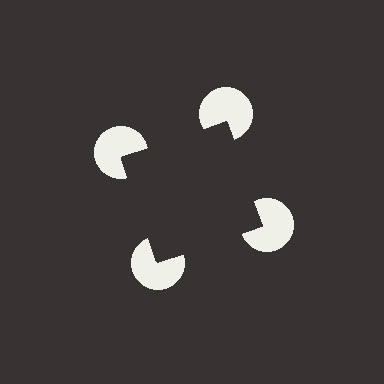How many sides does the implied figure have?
4 sides.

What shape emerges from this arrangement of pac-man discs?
An illusory square — its edges are inferred from the aligned wedge cuts in the pac-man discs, not physically drawn.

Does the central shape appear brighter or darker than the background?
It typically appears slightly darker than the background, even though no actual brightness change is drawn.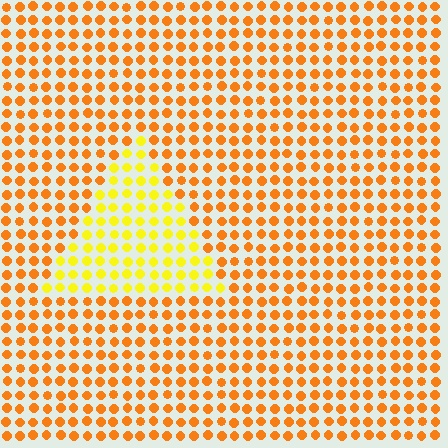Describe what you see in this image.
The image is filled with small orange elements in a uniform arrangement. A triangle-shaped region is visible where the elements are tinted to a slightly different hue, forming a subtle color boundary.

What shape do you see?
I see a triangle.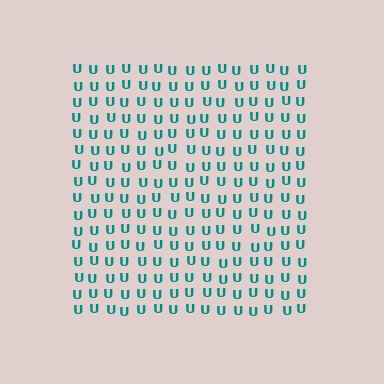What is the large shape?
The large shape is a square.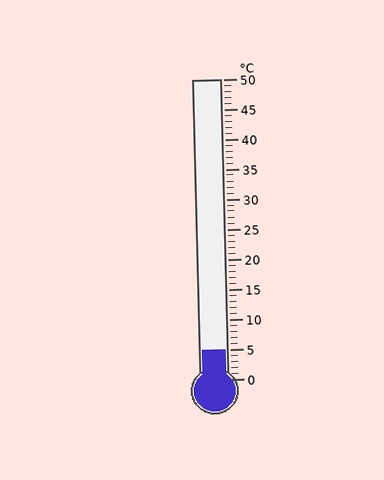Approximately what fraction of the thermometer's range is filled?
The thermometer is filled to approximately 10% of its range.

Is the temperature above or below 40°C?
The temperature is below 40°C.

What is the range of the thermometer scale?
The thermometer scale ranges from 0°C to 50°C.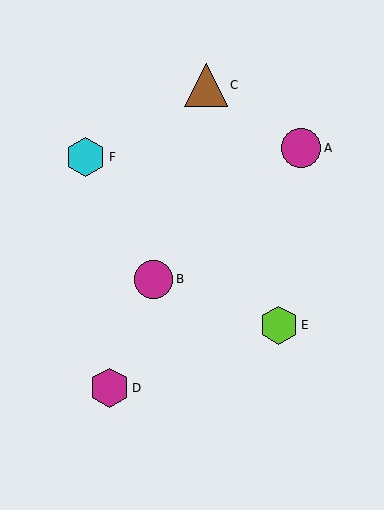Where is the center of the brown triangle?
The center of the brown triangle is at (206, 85).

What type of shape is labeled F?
Shape F is a cyan hexagon.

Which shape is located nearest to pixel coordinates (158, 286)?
The magenta circle (labeled B) at (154, 279) is nearest to that location.